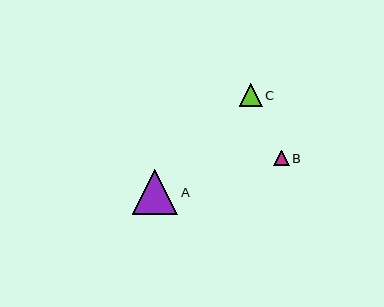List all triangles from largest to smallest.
From largest to smallest: A, C, B.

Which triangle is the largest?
Triangle A is the largest with a size of approximately 46 pixels.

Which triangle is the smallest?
Triangle B is the smallest with a size of approximately 15 pixels.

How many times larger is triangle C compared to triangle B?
Triangle C is approximately 1.5 times the size of triangle B.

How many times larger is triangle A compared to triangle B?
Triangle A is approximately 3.0 times the size of triangle B.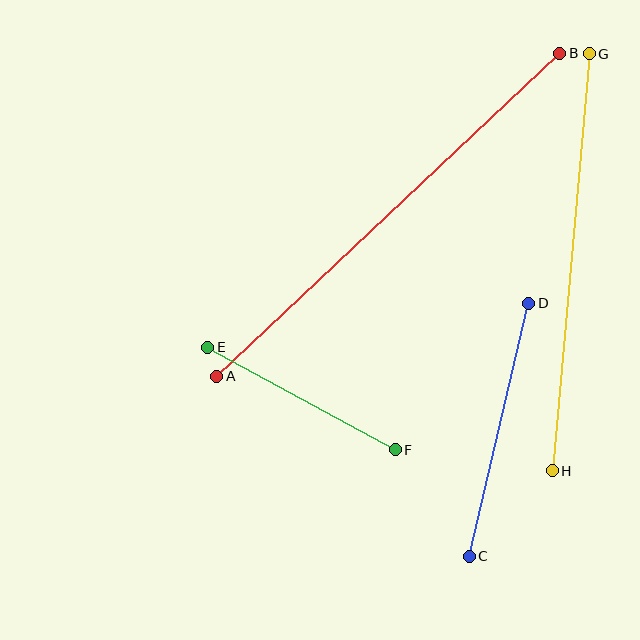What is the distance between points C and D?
The distance is approximately 260 pixels.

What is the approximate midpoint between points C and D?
The midpoint is at approximately (499, 430) pixels.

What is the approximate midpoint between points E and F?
The midpoint is at approximately (301, 398) pixels.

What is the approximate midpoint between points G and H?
The midpoint is at approximately (571, 262) pixels.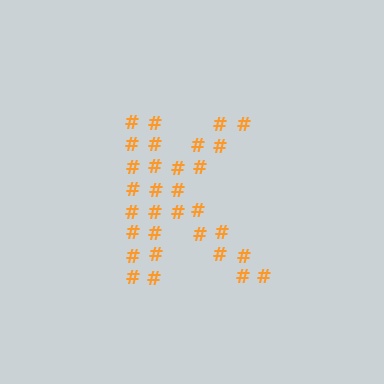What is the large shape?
The large shape is the letter K.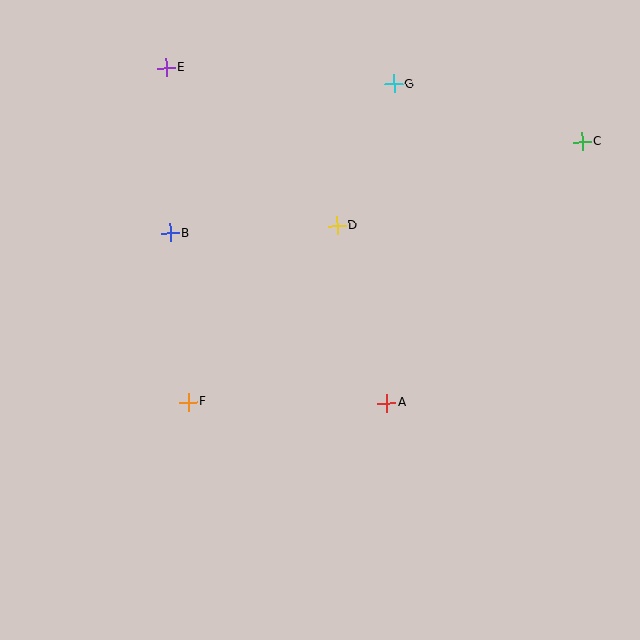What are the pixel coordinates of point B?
Point B is at (170, 233).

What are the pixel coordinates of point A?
Point A is at (387, 403).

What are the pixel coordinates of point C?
Point C is at (582, 142).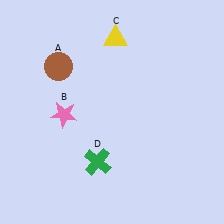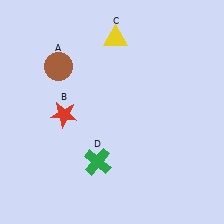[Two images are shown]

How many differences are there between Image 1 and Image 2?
There is 1 difference between the two images.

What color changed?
The star (B) changed from pink in Image 1 to red in Image 2.